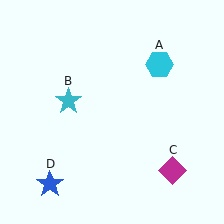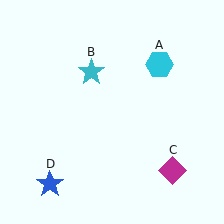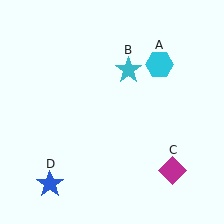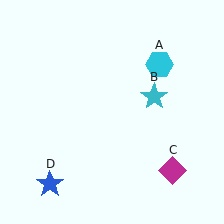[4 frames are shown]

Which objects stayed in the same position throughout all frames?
Cyan hexagon (object A) and magenta diamond (object C) and blue star (object D) remained stationary.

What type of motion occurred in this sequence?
The cyan star (object B) rotated clockwise around the center of the scene.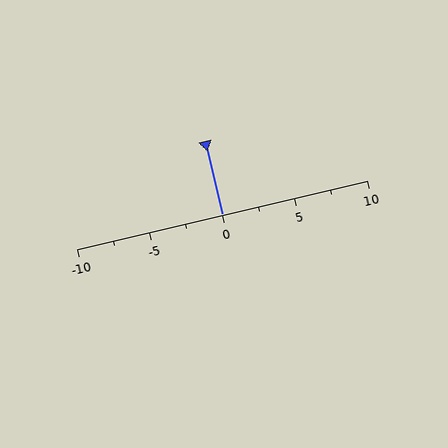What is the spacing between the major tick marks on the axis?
The major ticks are spaced 5 apart.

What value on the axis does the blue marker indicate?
The marker indicates approximately 0.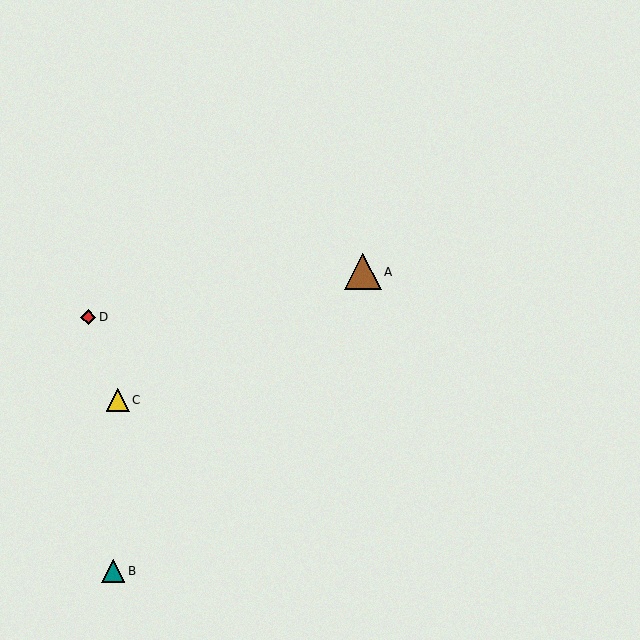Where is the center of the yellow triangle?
The center of the yellow triangle is at (118, 400).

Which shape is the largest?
The brown triangle (labeled A) is the largest.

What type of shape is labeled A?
Shape A is a brown triangle.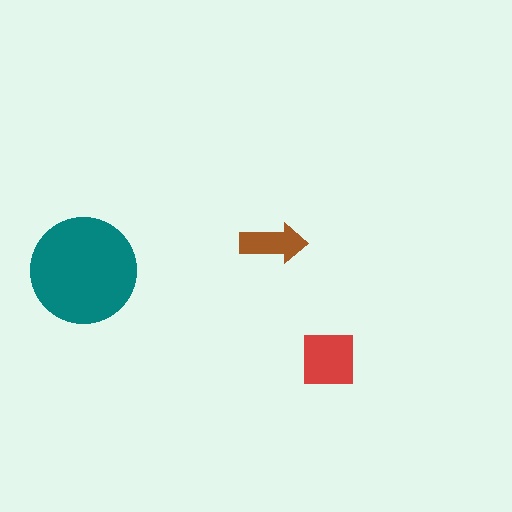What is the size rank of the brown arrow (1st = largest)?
3rd.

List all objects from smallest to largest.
The brown arrow, the red square, the teal circle.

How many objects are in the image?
There are 3 objects in the image.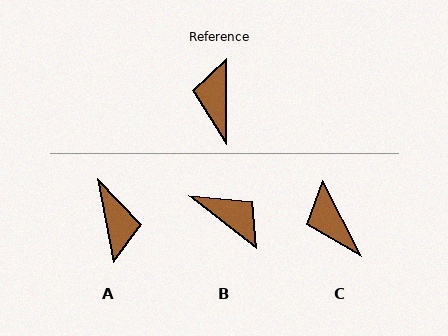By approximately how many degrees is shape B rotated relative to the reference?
Approximately 127 degrees clockwise.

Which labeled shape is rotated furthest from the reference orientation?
A, about 168 degrees away.